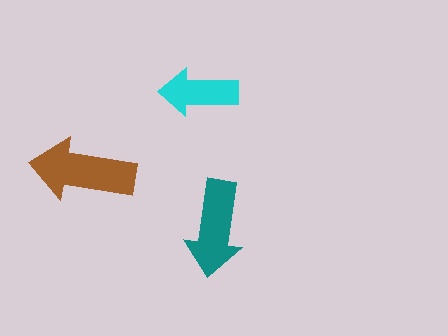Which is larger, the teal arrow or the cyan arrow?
The teal one.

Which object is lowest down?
The teal arrow is bottommost.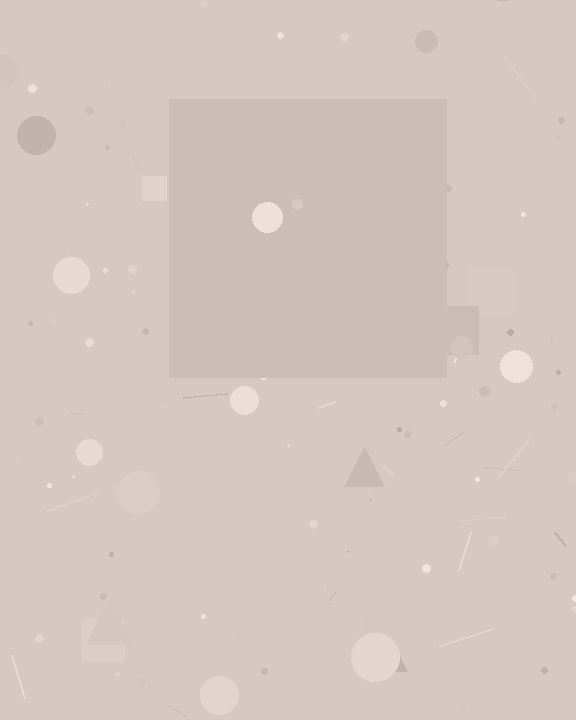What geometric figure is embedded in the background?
A square is embedded in the background.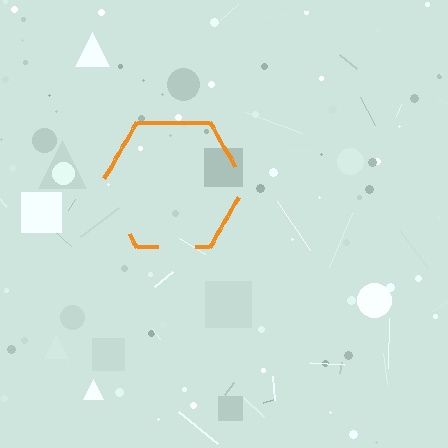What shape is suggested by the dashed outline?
The dashed outline suggests a hexagon.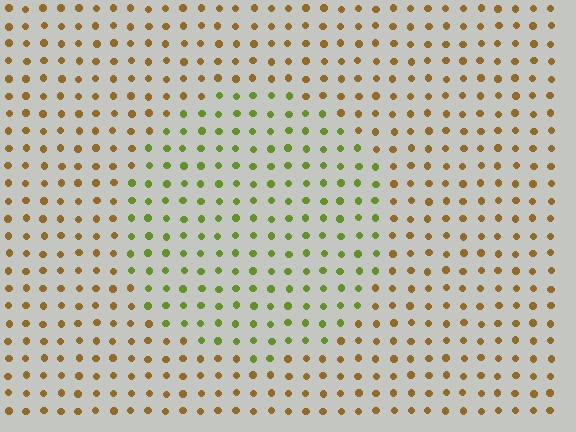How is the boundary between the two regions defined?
The boundary is defined purely by a slight shift in hue (about 49 degrees). Spacing, size, and orientation are identical on both sides.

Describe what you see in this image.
The image is filled with small brown elements in a uniform arrangement. A circle-shaped region is visible where the elements are tinted to a slightly different hue, forming a subtle color boundary.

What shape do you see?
I see a circle.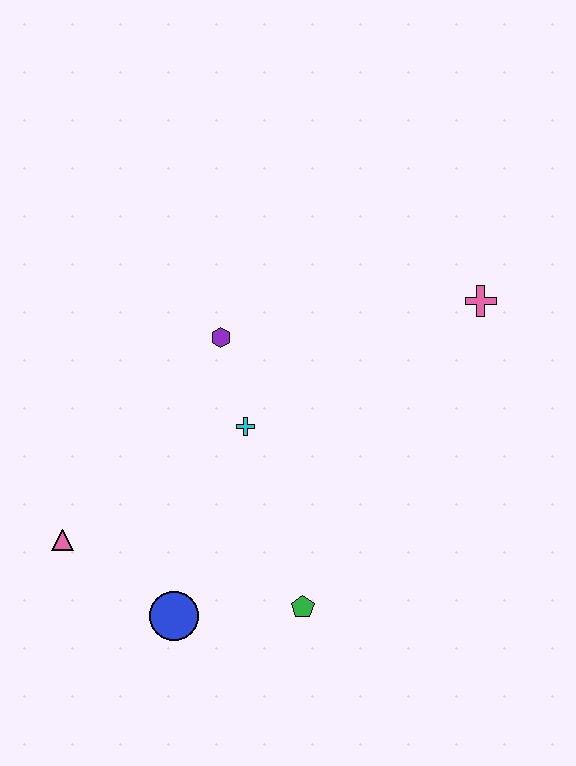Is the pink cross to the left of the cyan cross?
No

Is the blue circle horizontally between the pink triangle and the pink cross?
Yes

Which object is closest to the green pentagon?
The blue circle is closest to the green pentagon.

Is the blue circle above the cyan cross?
No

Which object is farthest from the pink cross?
The pink triangle is farthest from the pink cross.